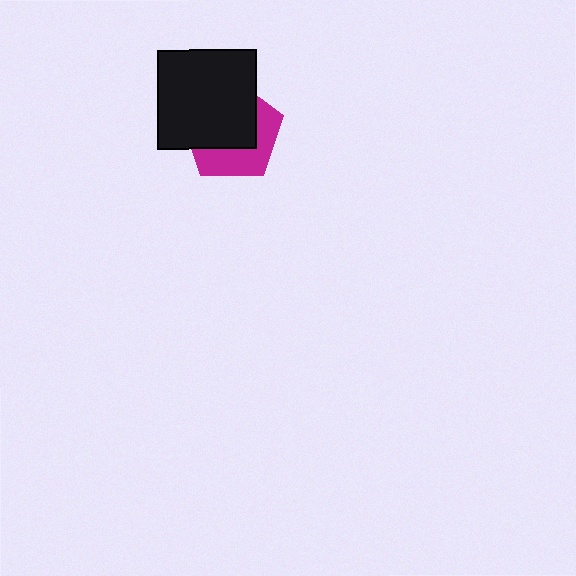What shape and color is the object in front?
The object in front is a black square.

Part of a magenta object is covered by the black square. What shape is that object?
It is a pentagon.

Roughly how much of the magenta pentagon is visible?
A small part of it is visible (roughly 41%).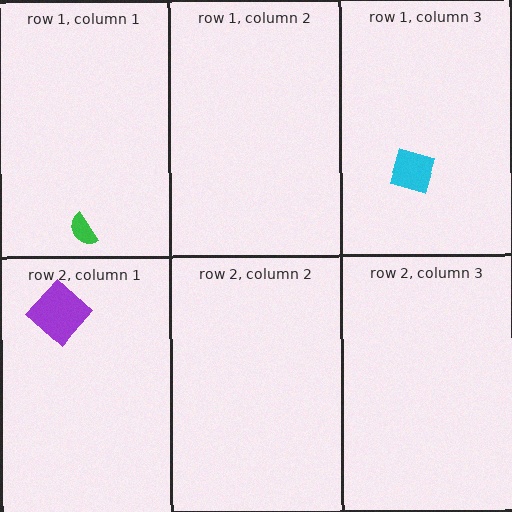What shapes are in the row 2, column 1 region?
The purple diamond.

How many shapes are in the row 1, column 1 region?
1.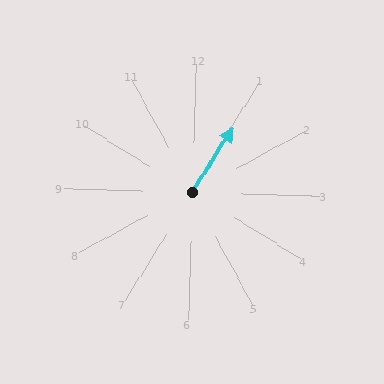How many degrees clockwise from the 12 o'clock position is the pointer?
Approximately 31 degrees.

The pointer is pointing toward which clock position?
Roughly 1 o'clock.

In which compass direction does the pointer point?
Northeast.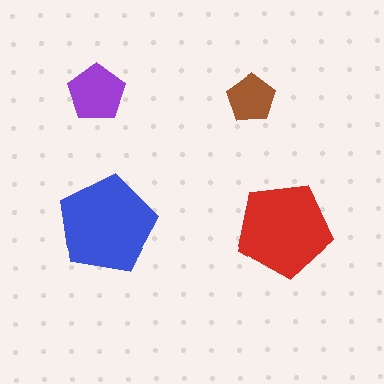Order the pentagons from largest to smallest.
the blue one, the red one, the purple one, the brown one.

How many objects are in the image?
There are 4 objects in the image.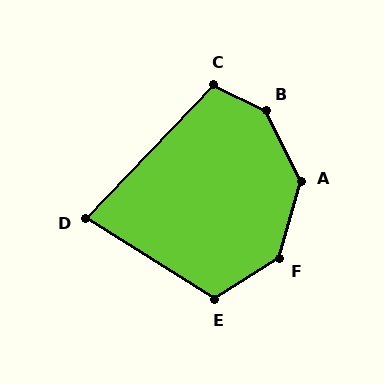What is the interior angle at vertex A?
Approximately 138 degrees (obtuse).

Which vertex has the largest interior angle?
B, at approximately 143 degrees.